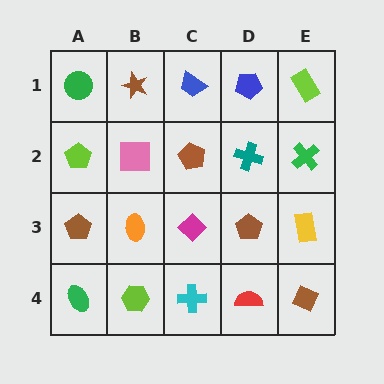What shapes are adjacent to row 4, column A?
A brown pentagon (row 3, column A), a lime hexagon (row 4, column B).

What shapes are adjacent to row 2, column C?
A blue trapezoid (row 1, column C), a magenta diamond (row 3, column C), a pink square (row 2, column B), a teal cross (row 2, column D).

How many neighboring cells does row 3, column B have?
4.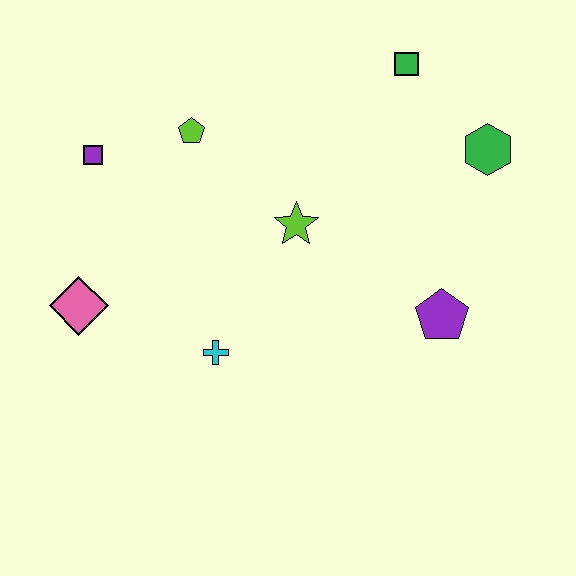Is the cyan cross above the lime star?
No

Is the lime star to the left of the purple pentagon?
Yes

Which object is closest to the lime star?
The lime pentagon is closest to the lime star.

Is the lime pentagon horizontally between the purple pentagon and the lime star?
No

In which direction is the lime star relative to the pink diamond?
The lime star is to the right of the pink diamond.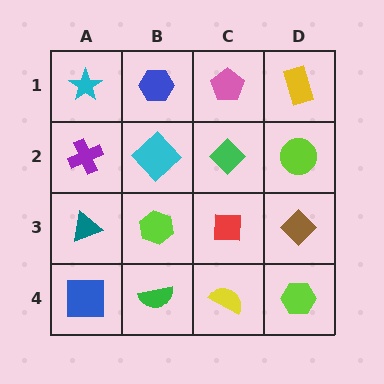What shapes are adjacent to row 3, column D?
A lime circle (row 2, column D), a lime hexagon (row 4, column D), a red square (row 3, column C).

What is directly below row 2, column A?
A teal triangle.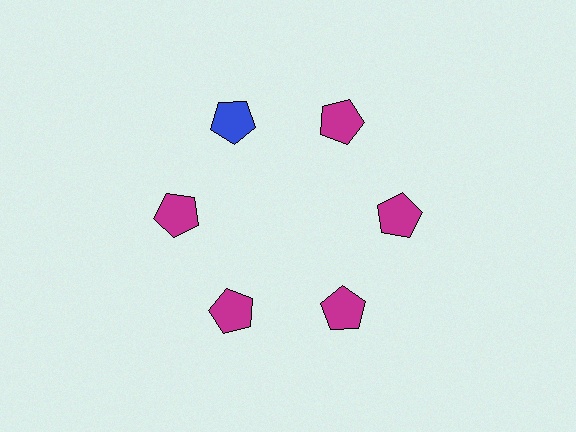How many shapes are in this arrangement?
There are 6 shapes arranged in a ring pattern.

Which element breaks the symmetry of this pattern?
The blue pentagon at roughly the 11 o'clock position breaks the symmetry. All other shapes are magenta pentagons.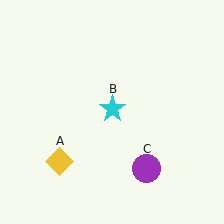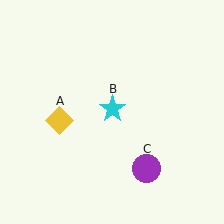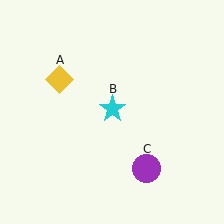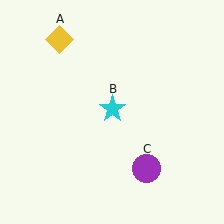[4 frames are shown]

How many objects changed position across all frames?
1 object changed position: yellow diamond (object A).